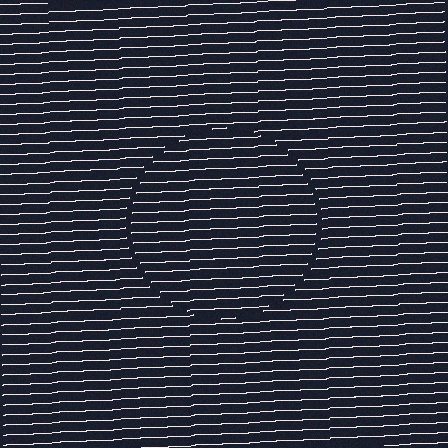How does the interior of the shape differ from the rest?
The interior of the shape contains the same grating, shifted by half a period — the contour is defined by the phase discontinuity where line-ends from the inner and outer gratings abut.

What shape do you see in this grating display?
An illusory circle. The interior of the shape contains the same grating, shifted by half a period — the contour is defined by the phase discontinuity where line-ends from the inner and outer gratings abut.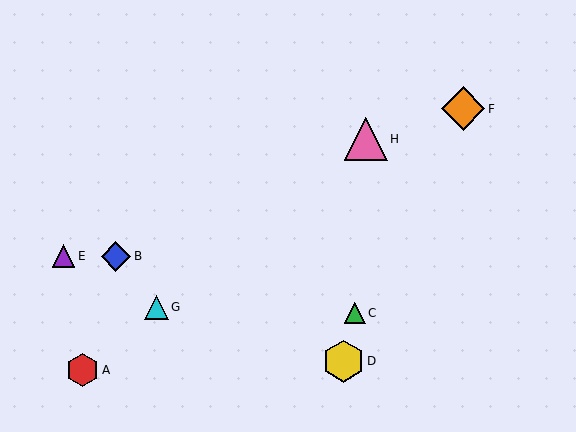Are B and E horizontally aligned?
Yes, both are at y≈256.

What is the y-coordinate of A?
Object A is at y≈370.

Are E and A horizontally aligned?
No, E is at y≈256 and A is at y≈370.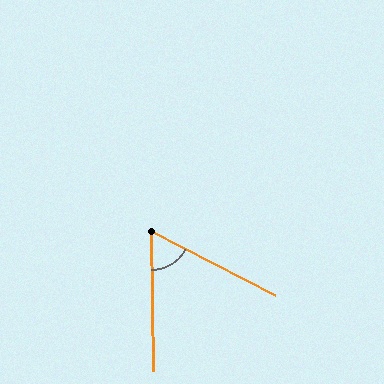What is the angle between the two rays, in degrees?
Approximately 62 degrees.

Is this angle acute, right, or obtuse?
It is acute.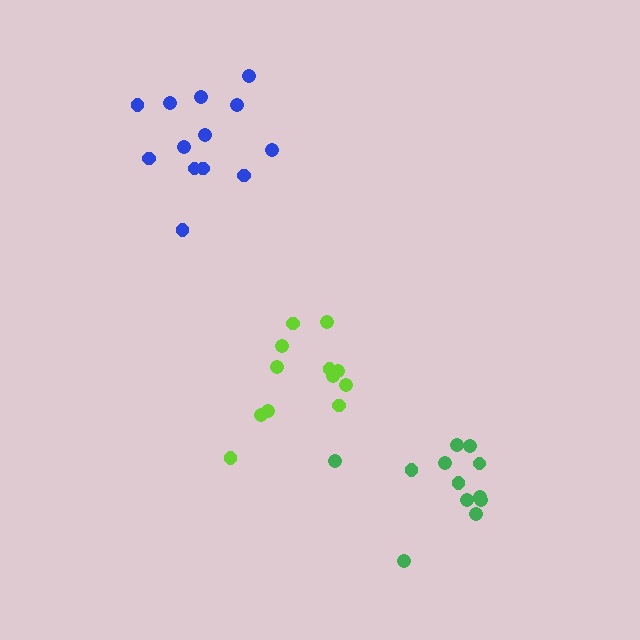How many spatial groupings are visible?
There are 3 spatial groupings.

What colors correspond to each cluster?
The clusters are colored: green, blue, lime.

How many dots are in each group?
Group 1: 12 dots, Group 2: 13 dots, Group 3: 12 dots (37 total).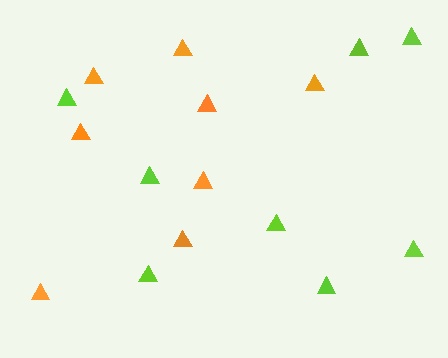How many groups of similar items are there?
There are 2 groups: one group of orange triangles (8) and one group of lime triangles (8).